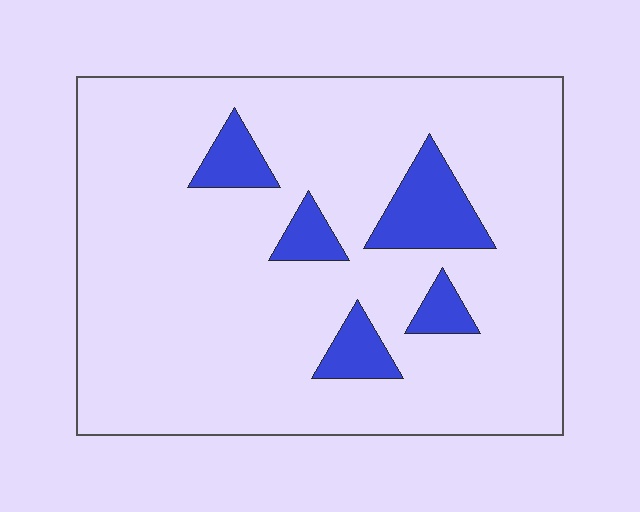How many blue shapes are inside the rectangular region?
5.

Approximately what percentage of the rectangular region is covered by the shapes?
Approximately 10%.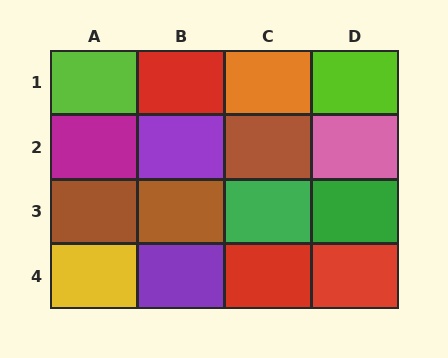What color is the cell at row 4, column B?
Purple.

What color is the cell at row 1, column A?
Lime.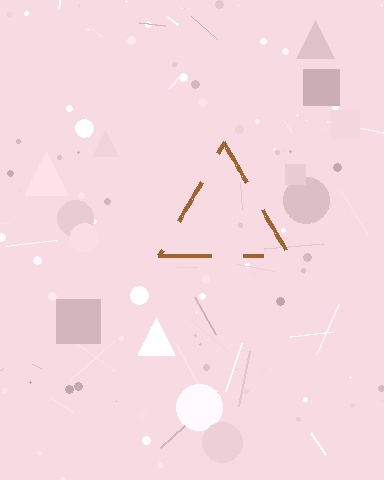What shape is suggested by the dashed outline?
The dashed outline suggests a triangle.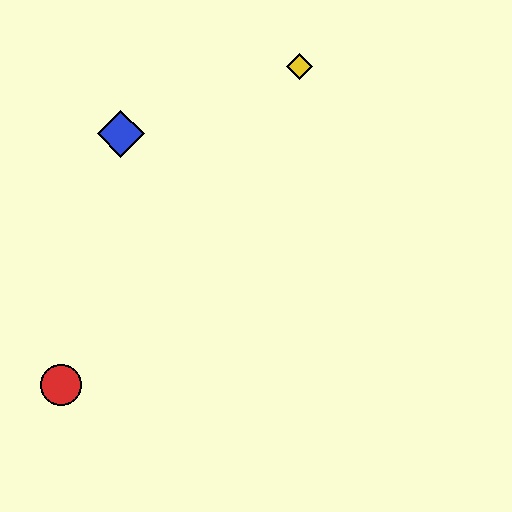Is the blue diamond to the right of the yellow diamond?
No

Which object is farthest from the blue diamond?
The red circle is farthest from the blue diamond.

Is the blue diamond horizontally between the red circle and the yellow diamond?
Yes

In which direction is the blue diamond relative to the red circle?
The blue diamond is above the red circle.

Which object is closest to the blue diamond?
The yellow diamond is closest to the blue diamond.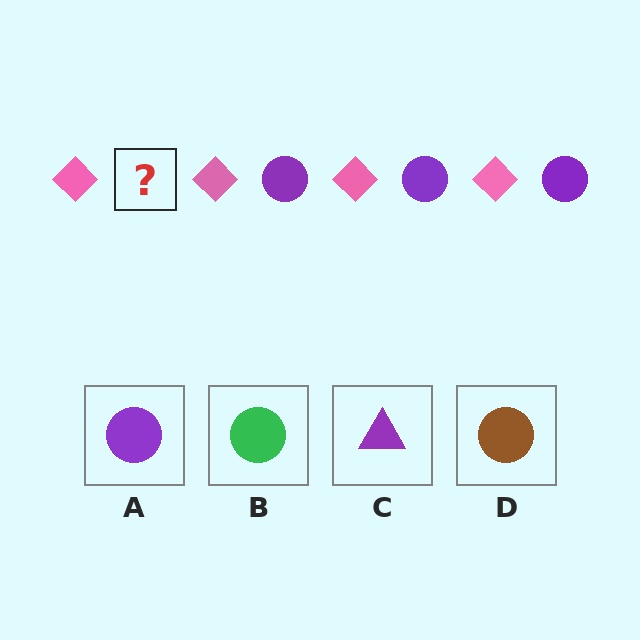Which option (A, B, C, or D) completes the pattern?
A.